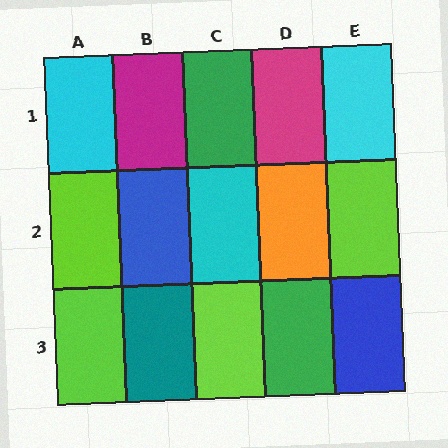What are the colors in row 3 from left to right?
Lime, teal, lime, green, blue.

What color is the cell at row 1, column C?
Green.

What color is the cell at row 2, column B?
Blue.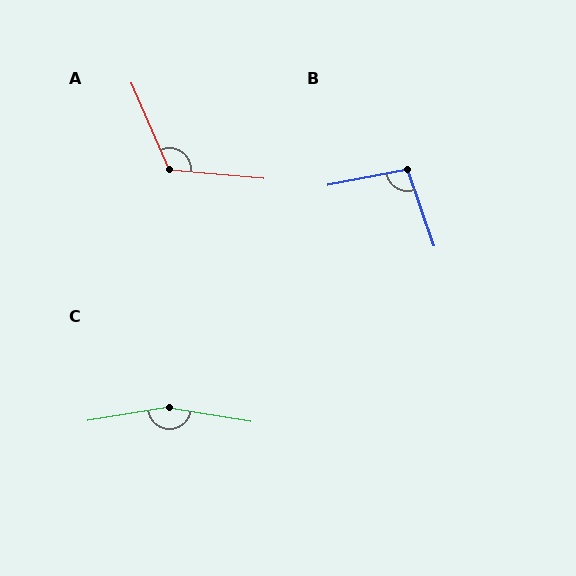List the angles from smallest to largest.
B (98°), A (119°), C (162°).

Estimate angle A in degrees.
Approximately 119 degrees.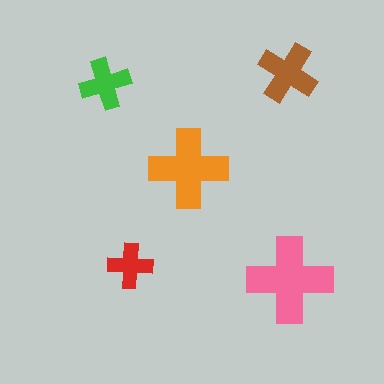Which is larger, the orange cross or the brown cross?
The orange one.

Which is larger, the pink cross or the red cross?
The pink one.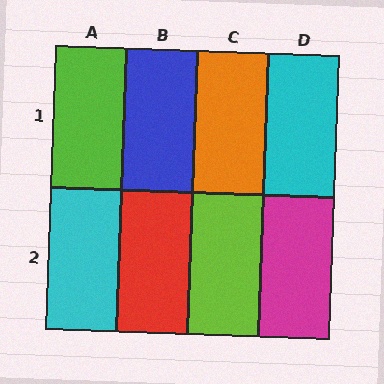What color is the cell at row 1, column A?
Lime.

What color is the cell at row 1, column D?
Cyan.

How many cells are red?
1 cell is red.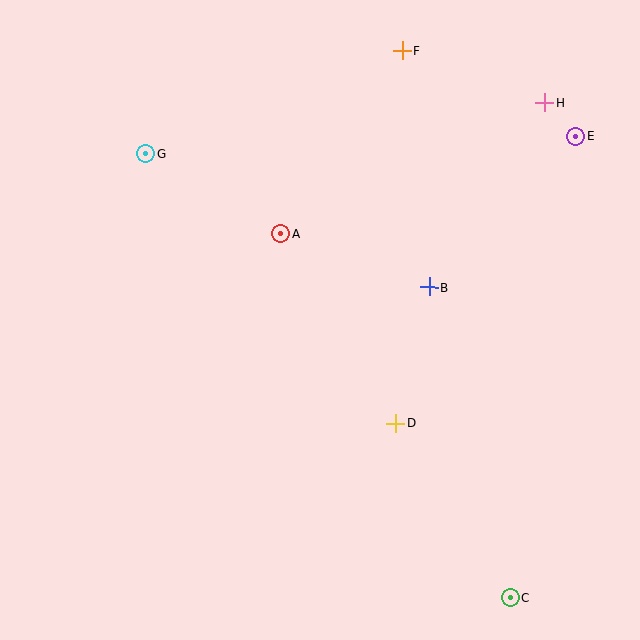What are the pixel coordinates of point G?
Point G is at (145, 154).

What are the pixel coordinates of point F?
Point F is at (402, 51).